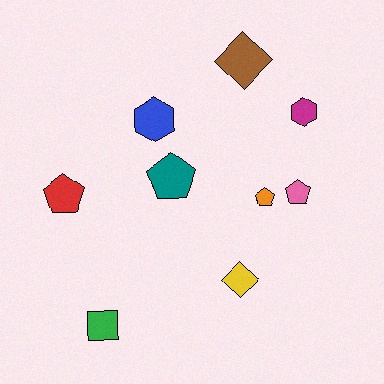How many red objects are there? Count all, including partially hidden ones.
There is 1 red object.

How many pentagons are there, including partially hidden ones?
There are 4 pentagons.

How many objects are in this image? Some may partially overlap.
There are 9 objects.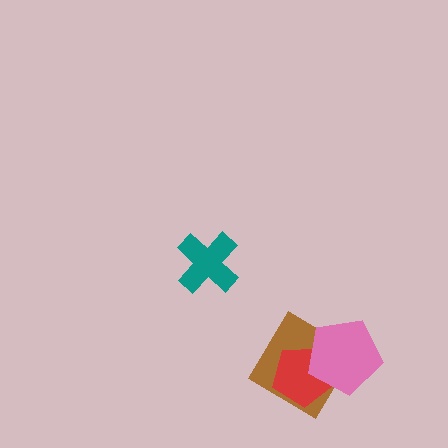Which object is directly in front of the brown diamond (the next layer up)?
The red pentagon is directly in front of the brown diamond.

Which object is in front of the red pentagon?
The pink pentagon is in front of the red pentagon.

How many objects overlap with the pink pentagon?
2 objects overlap with the pink pentagon.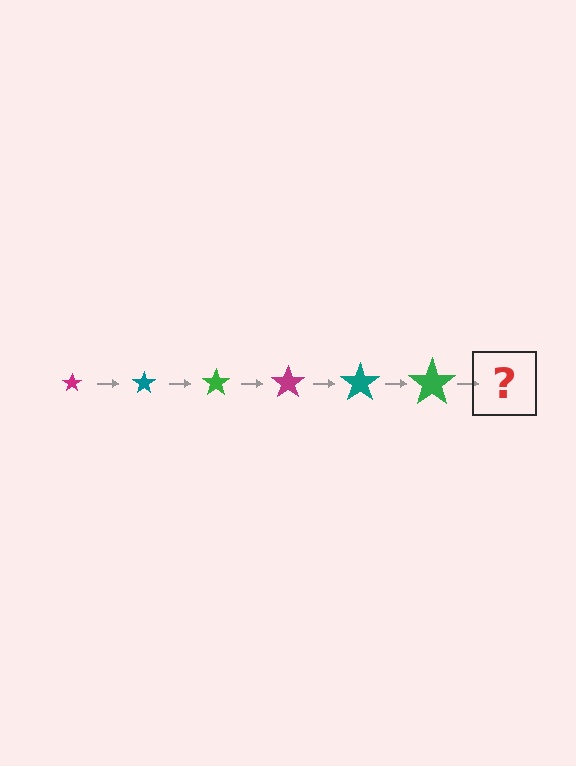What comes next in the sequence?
The next element should be a magenta star, larger than the previous one.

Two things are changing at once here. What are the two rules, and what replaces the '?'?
The two rules are that the star grows larger each step and the color cycles through magenta, teal, and green. The '?' should be a magenta star, larger than the previous one.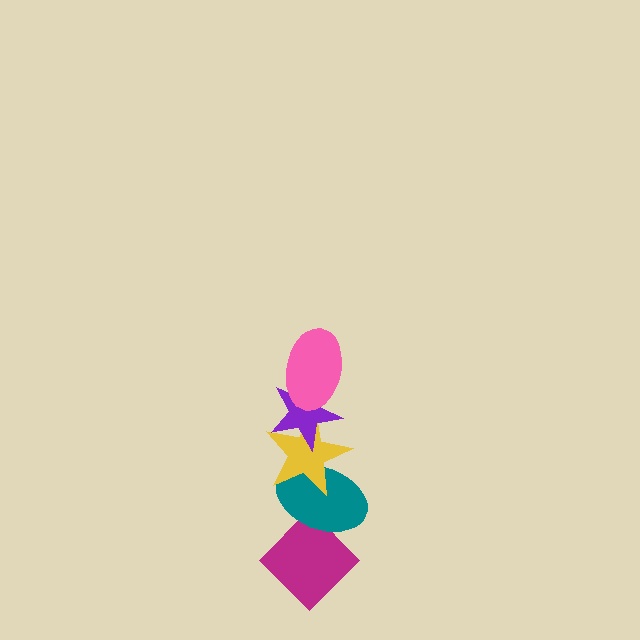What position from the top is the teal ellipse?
The teal ellipse is 4th from the top.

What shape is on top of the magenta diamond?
The teal ellipse is on top of the magenta diamond.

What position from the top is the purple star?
The purple star is 2nd from the top.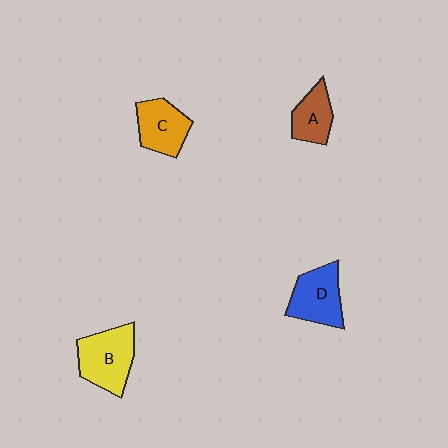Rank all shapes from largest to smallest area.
From largest to smallest: B (yellow), D (blue), C (orange), A (brown).